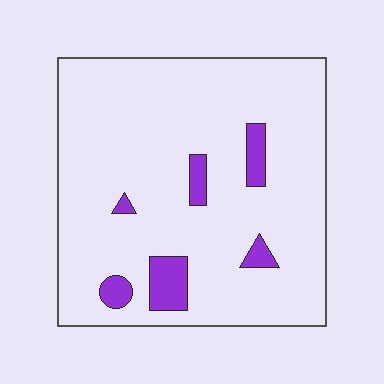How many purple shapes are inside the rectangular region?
6.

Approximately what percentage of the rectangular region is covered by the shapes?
Approximately 10%.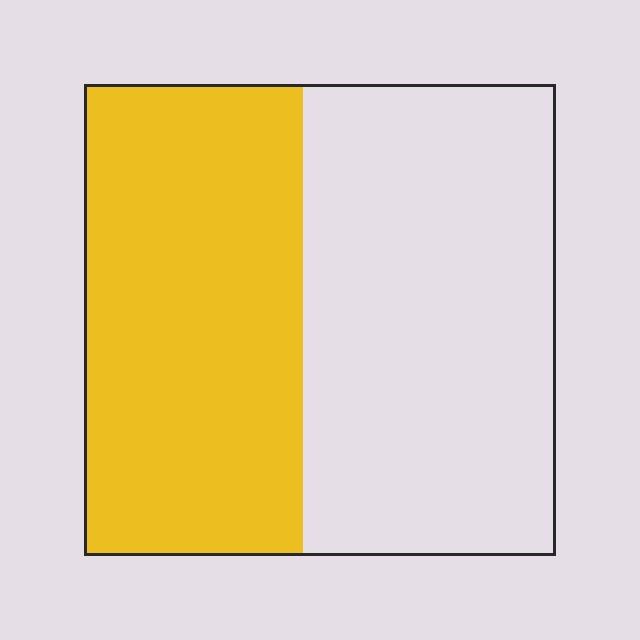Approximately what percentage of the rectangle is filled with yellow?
Approximately 45%.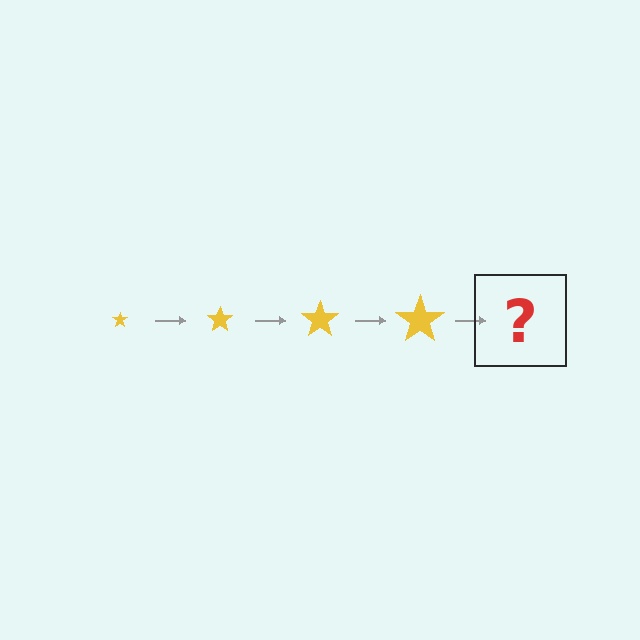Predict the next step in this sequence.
The next step is a yellow star, larger than the previous one.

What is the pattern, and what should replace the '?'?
The pattern is that the star gets progressively larger each step. The '?' should be a yellow star, larger than the previous one.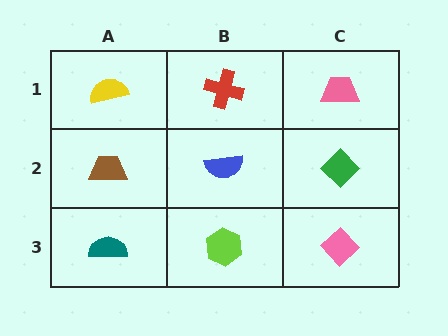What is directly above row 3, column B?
A blue semicircle.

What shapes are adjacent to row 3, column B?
A blue semicircle (row 2, column B), a teal semicircle (row 3, column A), a pink diamond (row 3, column C).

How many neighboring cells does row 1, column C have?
2.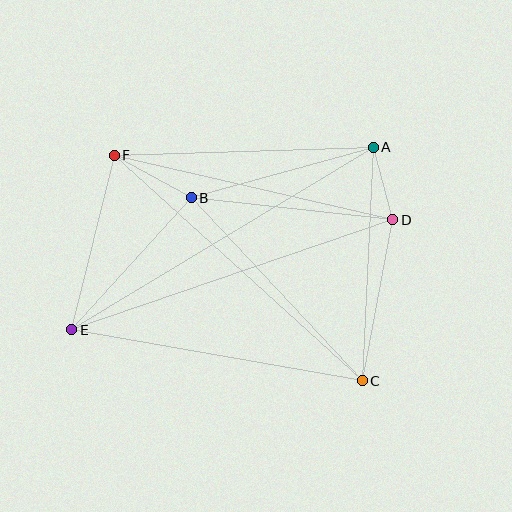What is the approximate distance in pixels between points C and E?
The distance between C and E is approximately 295 pixels.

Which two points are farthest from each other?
Points A and E are farthest from each other.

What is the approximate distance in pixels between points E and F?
The distance between E and F is approximately 180 pixels.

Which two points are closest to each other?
Points A and D are closest to each other.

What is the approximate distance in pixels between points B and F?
The distance between B and F is approximately 88 pixels.